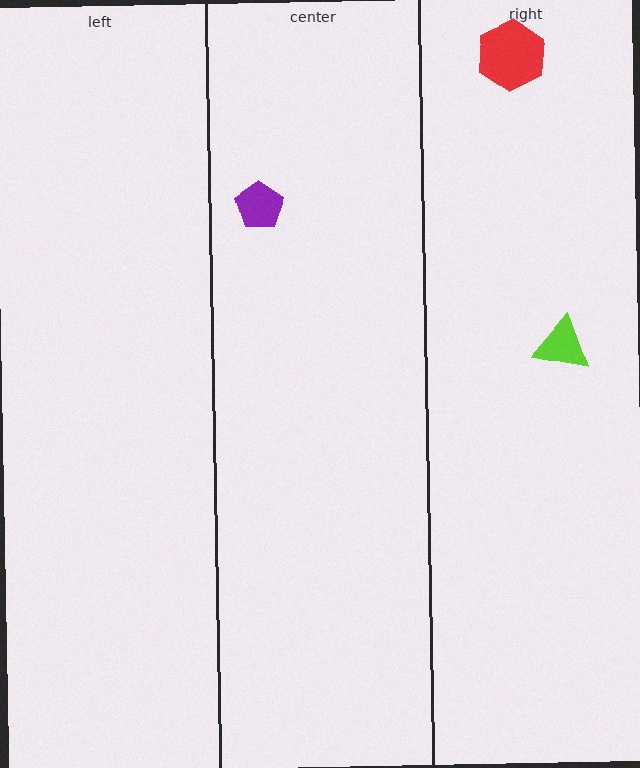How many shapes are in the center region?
1.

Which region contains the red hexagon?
The right region.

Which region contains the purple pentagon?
The center region.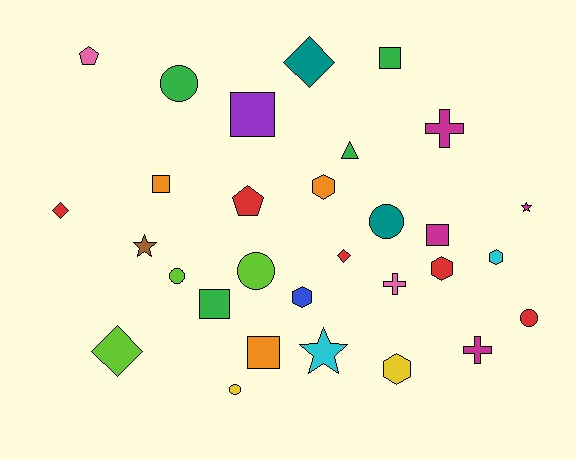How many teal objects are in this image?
There are 2 teal objects.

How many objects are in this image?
There are 30 objects.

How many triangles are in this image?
There is 1 triangle.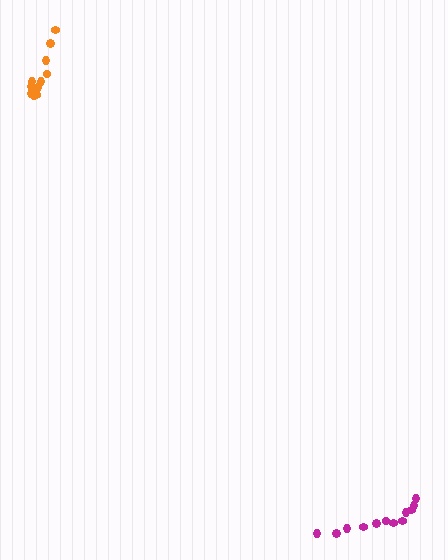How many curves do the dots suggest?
There are 2 distinct paths.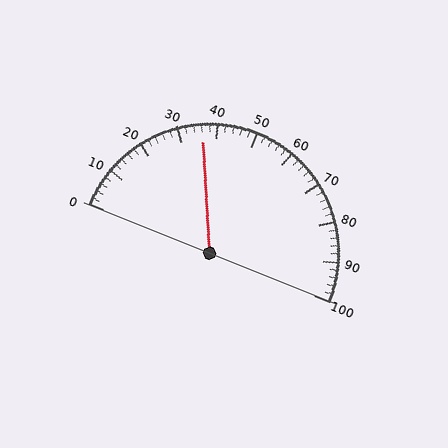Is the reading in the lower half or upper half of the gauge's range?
The reading is in the lower half of the range (0 to 100).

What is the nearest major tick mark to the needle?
The nearest major tick mark is 40.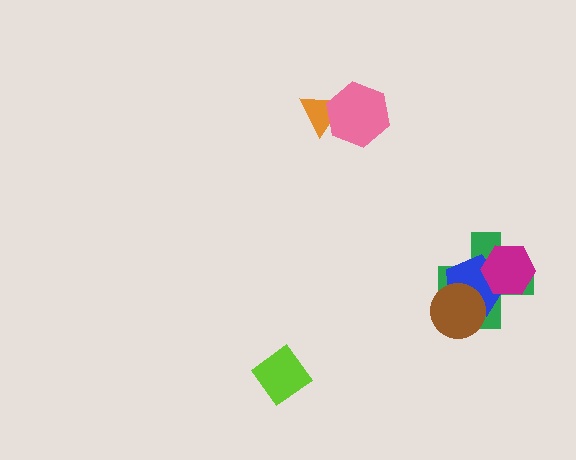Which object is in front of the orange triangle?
The pink hexagon is in front of the orange triangle.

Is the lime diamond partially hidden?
No, no other shape covers it.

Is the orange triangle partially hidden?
Yes, it is partially covered by another shape.